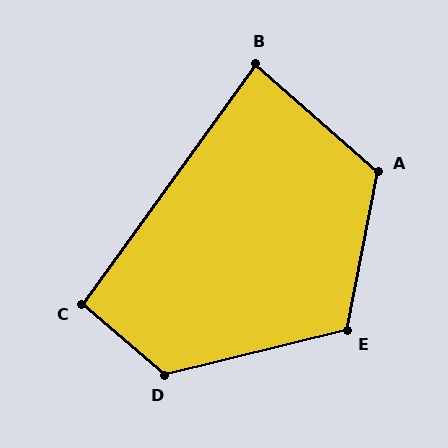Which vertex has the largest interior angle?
D, at approximately 125 degrees.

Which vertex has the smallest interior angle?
B, at approximately 85 degrees.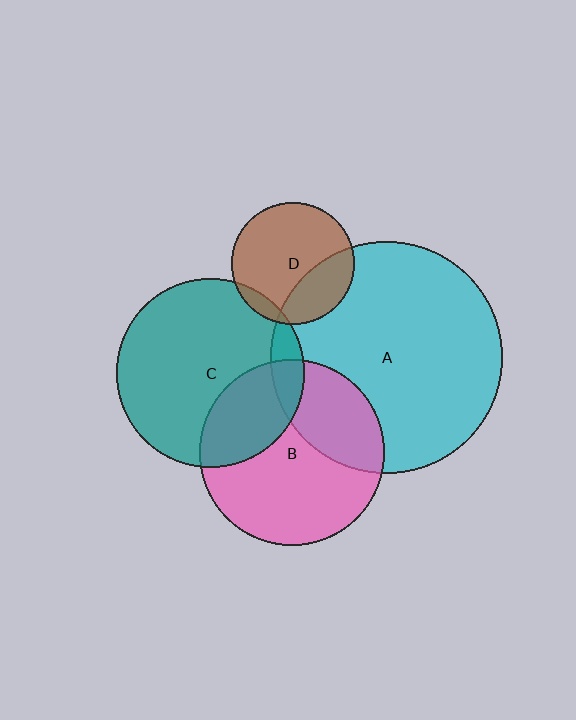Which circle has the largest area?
Circle A (cyan).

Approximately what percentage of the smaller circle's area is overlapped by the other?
Approximately 10%.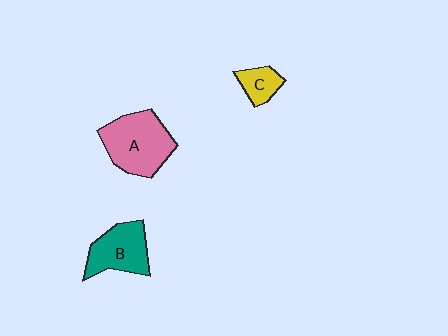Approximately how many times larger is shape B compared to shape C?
Approximately 2.1 times.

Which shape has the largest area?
Shape A (pink).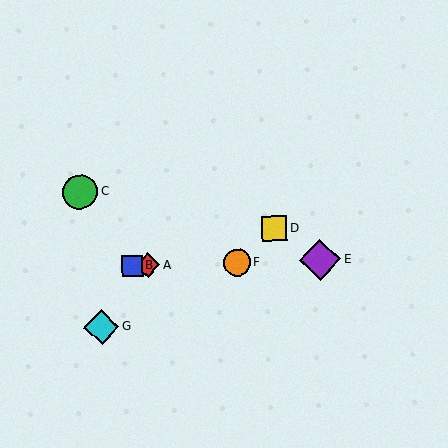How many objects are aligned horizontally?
4 objects (A, B, E, F) are aligned horizontally.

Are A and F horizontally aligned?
Yes, both are at y≈265.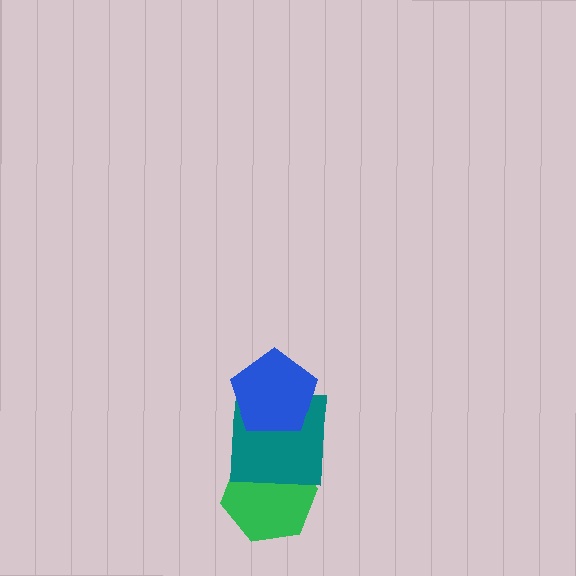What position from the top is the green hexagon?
The green hexagon is 3rd from the top.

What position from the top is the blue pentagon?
The blue pentagon is 1st from the top.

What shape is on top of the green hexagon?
The teal square is on top of the green hexagon.